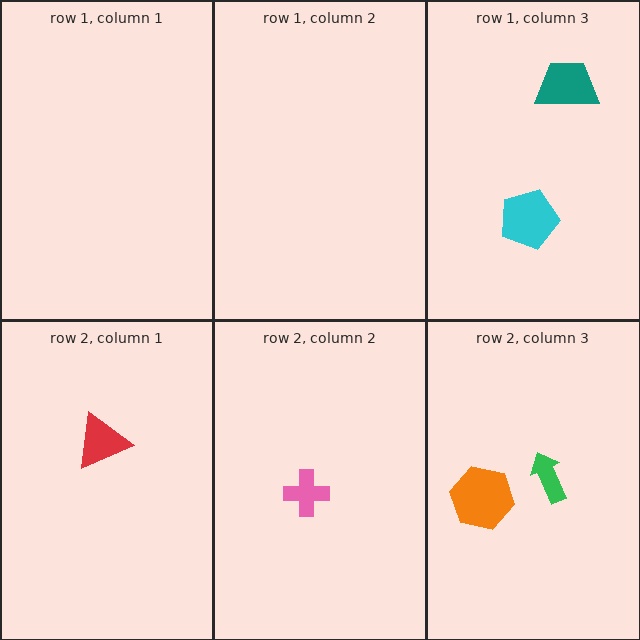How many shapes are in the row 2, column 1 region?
1.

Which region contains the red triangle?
The row 2, column 1 region.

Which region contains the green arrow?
The row 2, column 3 region.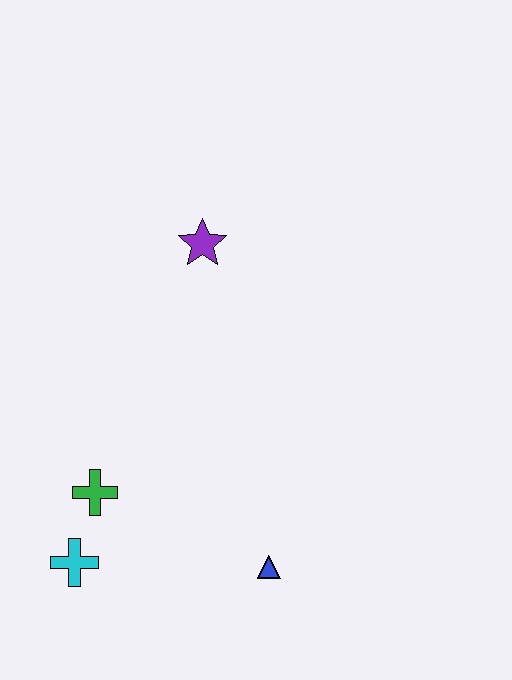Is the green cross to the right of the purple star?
No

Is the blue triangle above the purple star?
No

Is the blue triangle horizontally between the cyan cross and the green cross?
No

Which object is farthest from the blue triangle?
The purple star is farthest from the blue triangle.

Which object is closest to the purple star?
The green cross is closest to the purple star.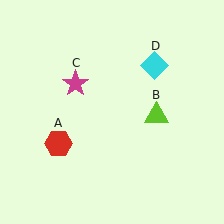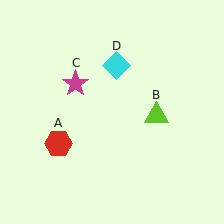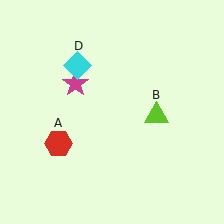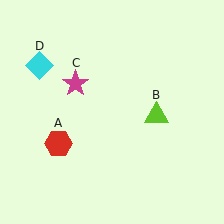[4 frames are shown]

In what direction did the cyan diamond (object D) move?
The cyan diamond (object D) moved left.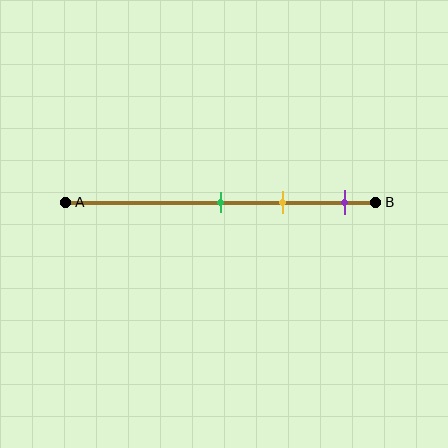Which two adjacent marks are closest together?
The green and yellow marks are the closest adjacent pair.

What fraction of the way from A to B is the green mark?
The green mark is approximately 50% (0.5) of the way from A to B.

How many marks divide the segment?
There are 3 marks dividing the segment.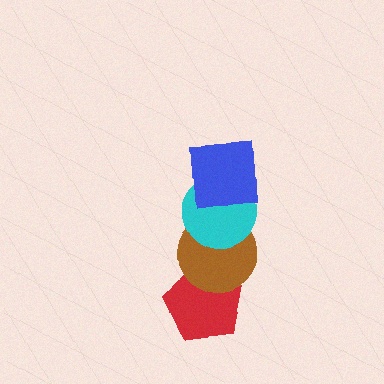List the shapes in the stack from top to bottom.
From top to bottom: the blue square, the cyan circle, the brown circle, the red pentagon.